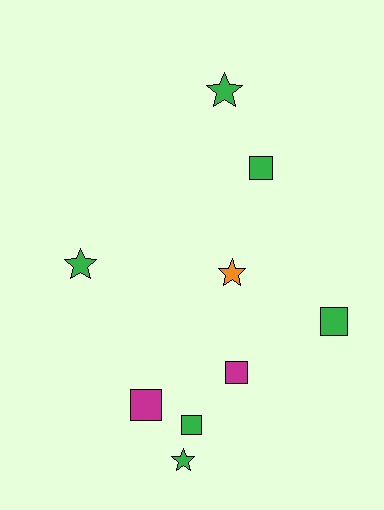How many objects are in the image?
There are 9 objects.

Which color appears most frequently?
Green, with 6 objects.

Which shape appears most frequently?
Square, with 5 objects.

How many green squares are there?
There are 3 green squares.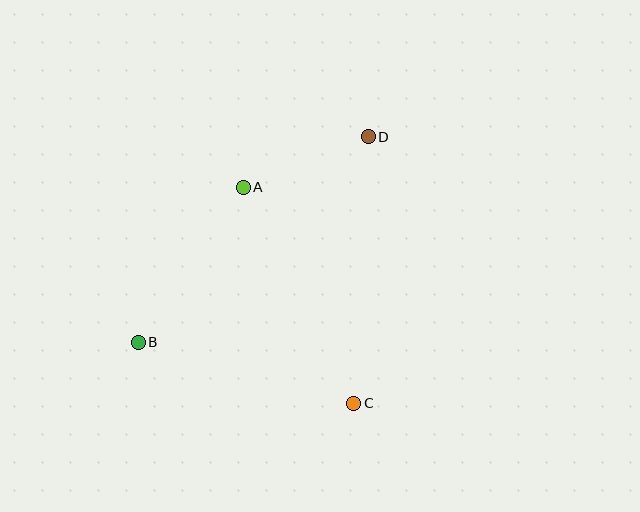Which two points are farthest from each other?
Points B and D are farthest from each other.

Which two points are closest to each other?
Points A and D are closest to each other.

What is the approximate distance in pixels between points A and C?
The distance between A and C is approximately 242 pixels.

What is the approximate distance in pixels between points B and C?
The distance between B and C is approximately 224 pixels.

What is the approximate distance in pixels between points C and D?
The distance between C and D is approximately 267 pixels.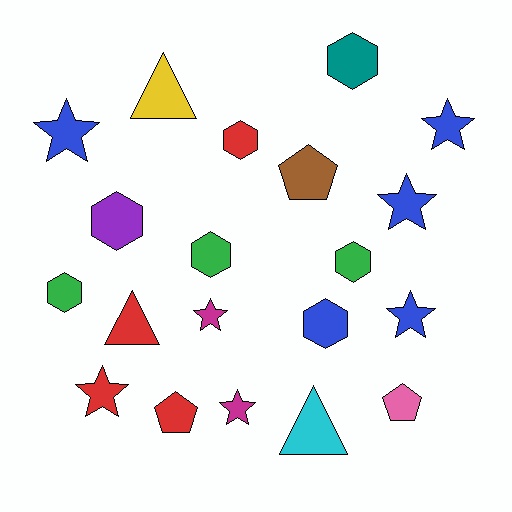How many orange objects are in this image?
There are no orange objects.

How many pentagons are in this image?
There are 3 pentagons.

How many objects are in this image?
There are 20 objects.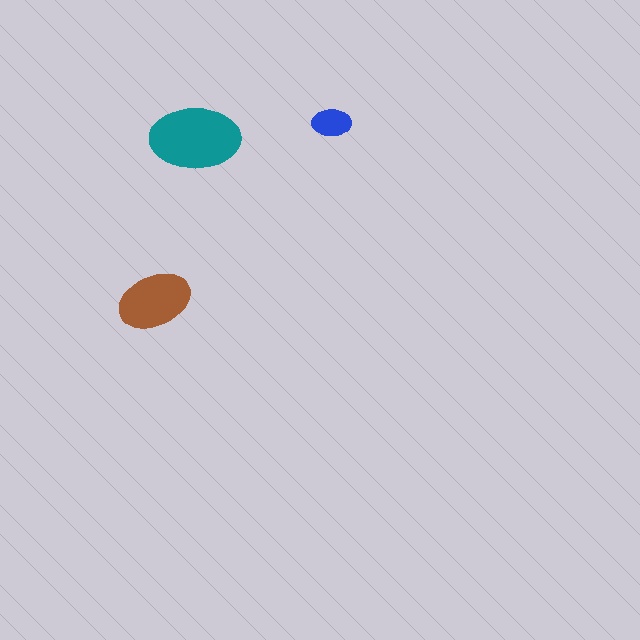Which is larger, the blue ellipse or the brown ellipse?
The brown one.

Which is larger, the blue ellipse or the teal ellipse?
The teal one.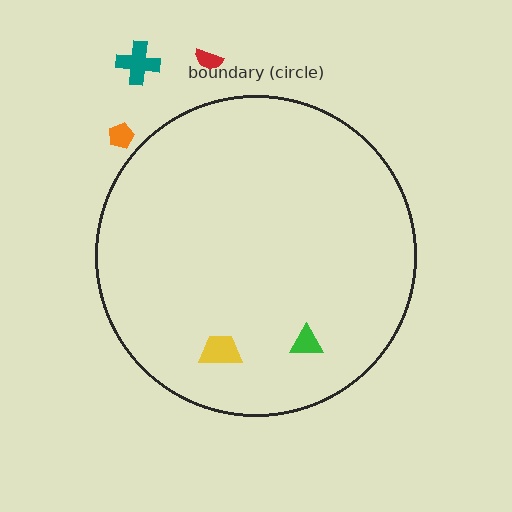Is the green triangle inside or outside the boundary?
Inside.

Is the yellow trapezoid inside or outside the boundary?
Inside.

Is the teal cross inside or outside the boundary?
Outside.